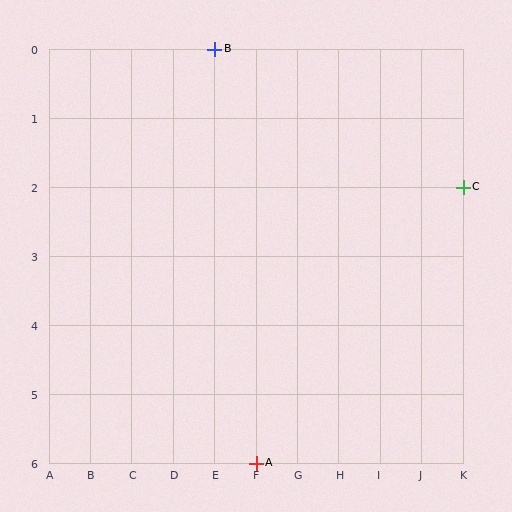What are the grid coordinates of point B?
Point B is at grid coordinates (E, 0).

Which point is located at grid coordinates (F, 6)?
Point A is at (F, 6).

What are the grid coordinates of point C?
Point C is at grid coordinates (K, 2).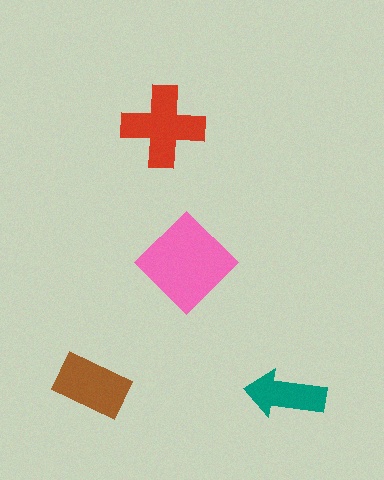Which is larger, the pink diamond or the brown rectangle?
The pink diamond.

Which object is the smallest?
The teal arrow.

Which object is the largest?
The pink diamond.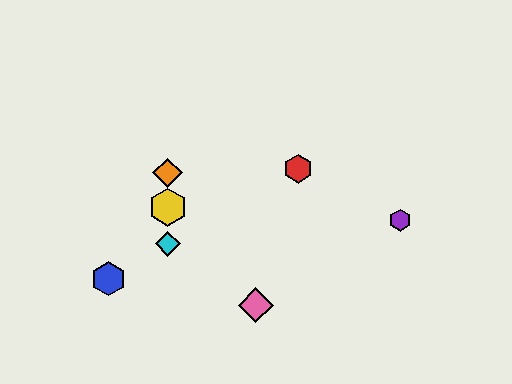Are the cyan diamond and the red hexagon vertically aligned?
No, the cyan diamond is at x≈168 and the red hexagon is at x≈298.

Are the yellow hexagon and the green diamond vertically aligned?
Yes, both are at x≈168.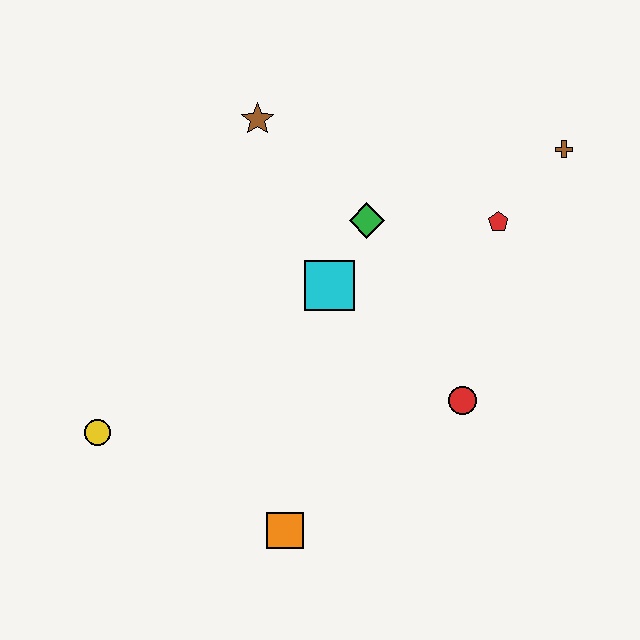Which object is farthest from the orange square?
The brown cross is farthest from the orange square.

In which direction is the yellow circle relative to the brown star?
The yellow circle is below the brown star.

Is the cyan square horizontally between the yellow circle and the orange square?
No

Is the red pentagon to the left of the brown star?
No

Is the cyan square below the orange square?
No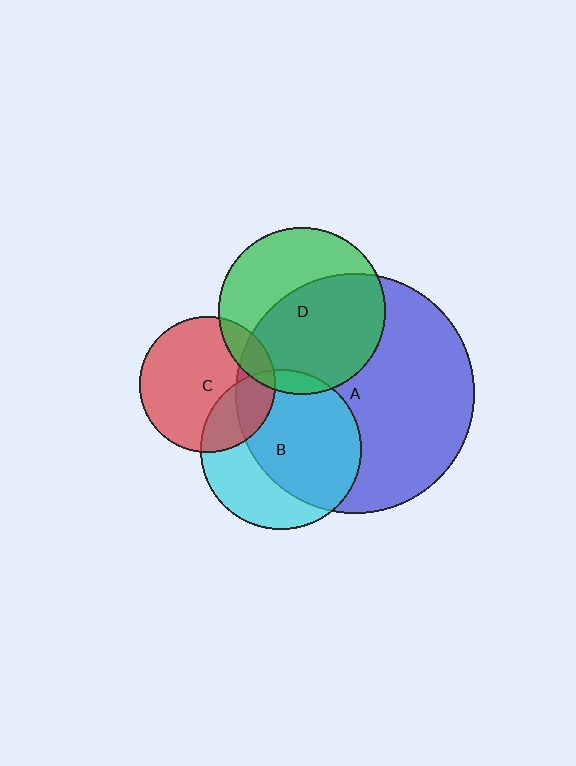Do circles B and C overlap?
Yes.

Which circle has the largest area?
Circle A (blue).